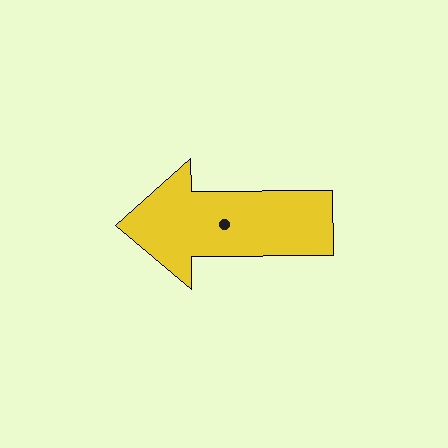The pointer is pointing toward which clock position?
Roughly 9 o'clock.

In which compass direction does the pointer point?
West.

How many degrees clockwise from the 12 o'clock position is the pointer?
Approximately 269 degrees.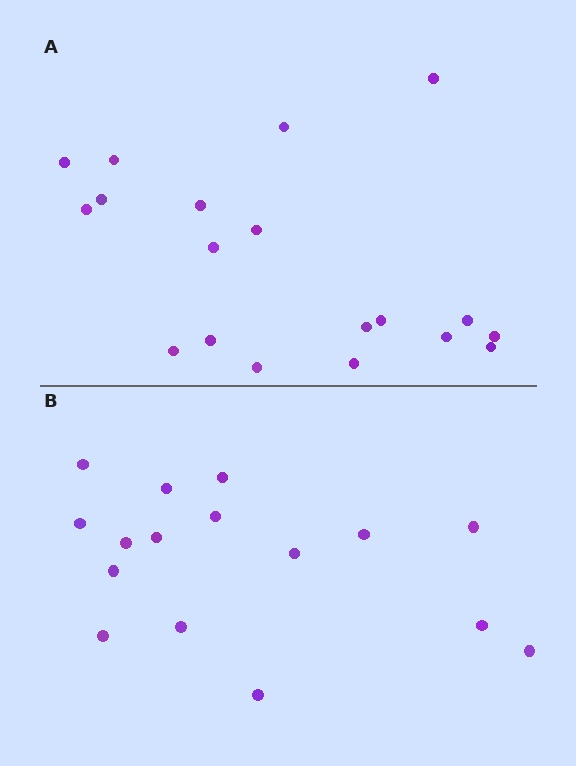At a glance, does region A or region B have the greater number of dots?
Region A (the top region) has more dots.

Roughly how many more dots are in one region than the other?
Region A has just a few more — roughly 2 or 3 more dots than region B.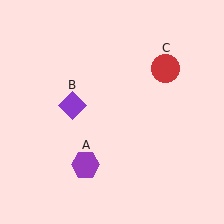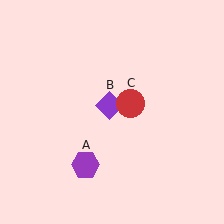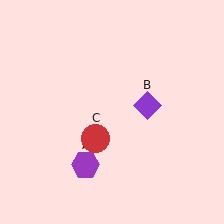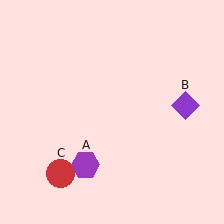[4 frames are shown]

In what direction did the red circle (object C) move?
The red circle (object C) moved down and to the left.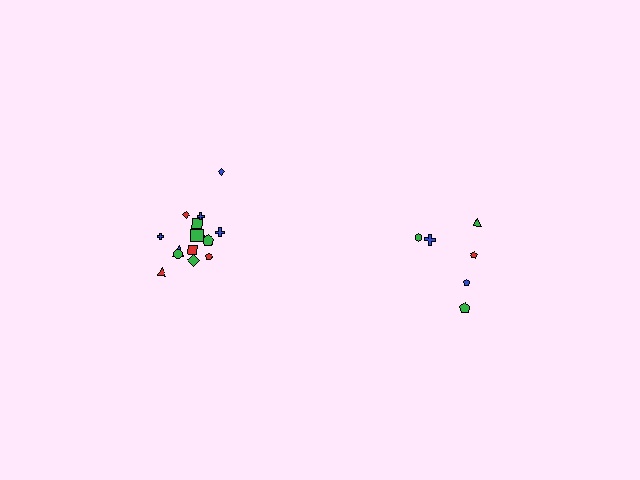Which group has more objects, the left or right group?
The left group.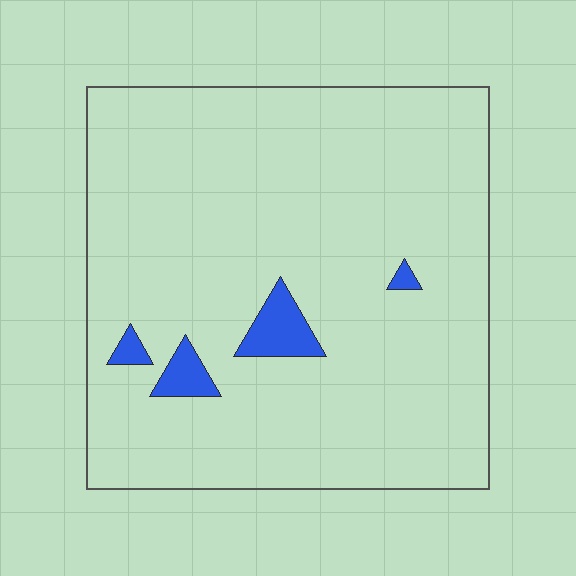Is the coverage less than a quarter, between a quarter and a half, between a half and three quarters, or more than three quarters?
Less than a quarter.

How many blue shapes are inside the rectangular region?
4.